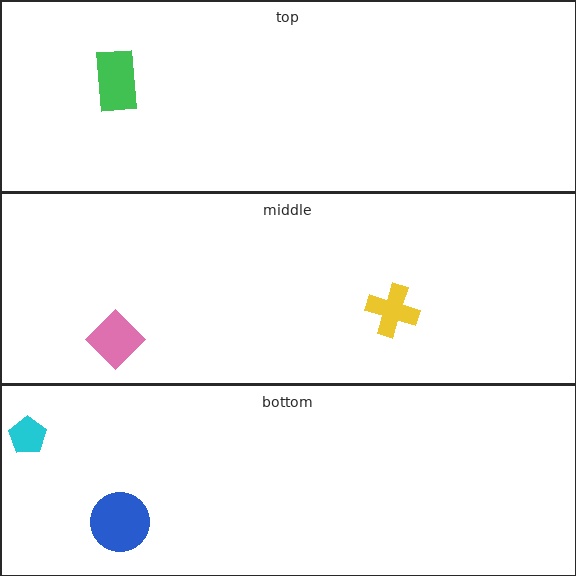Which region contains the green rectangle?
The top region.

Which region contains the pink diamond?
The middle region.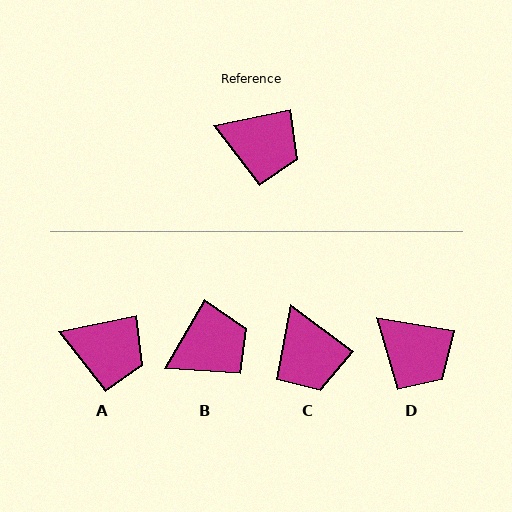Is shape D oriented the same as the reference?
No, it is off by about 21 degrees.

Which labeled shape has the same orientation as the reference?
A.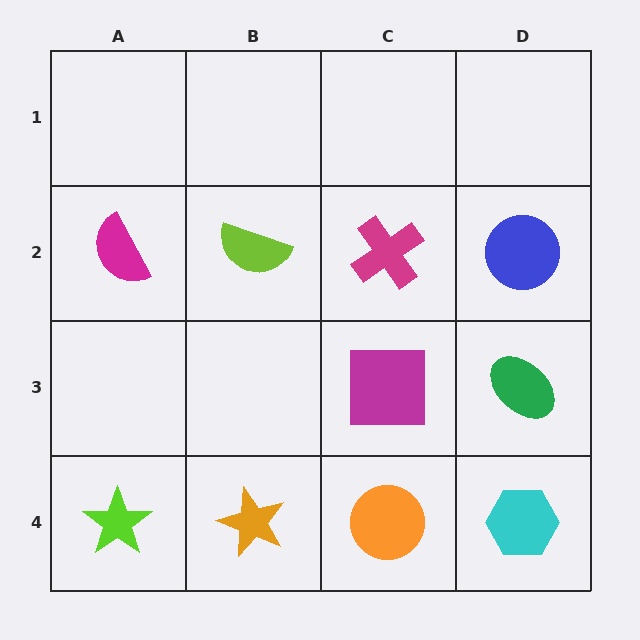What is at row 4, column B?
An orange star.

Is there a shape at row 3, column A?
No, that cell is empty.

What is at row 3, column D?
A green ellipse.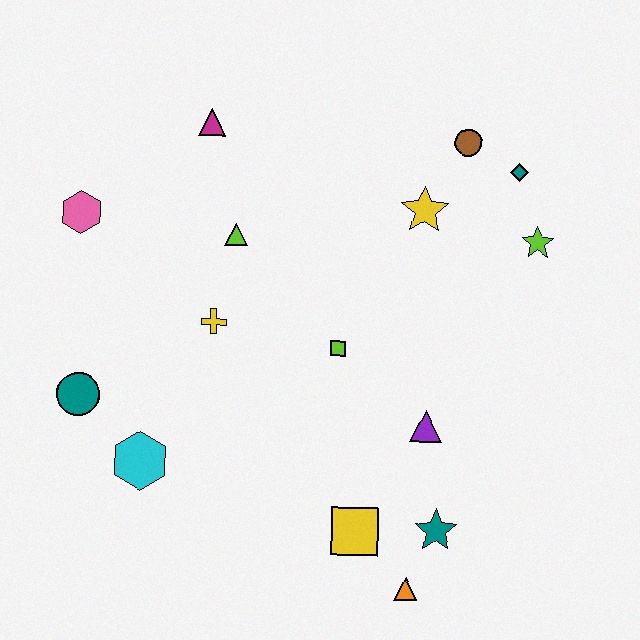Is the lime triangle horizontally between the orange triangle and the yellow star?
No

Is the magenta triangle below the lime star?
No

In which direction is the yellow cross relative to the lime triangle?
The yellow cross is below the lime triangle.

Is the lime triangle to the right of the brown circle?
No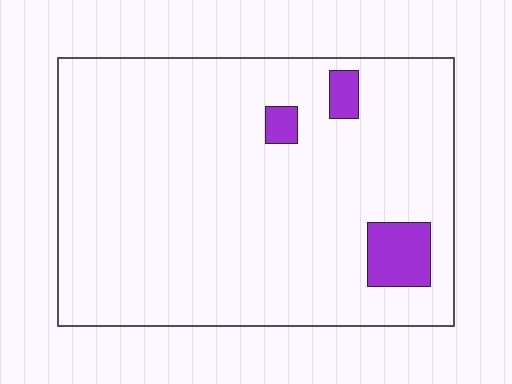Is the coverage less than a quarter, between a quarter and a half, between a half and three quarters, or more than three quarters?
Less than a quarter.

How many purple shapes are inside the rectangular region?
3.